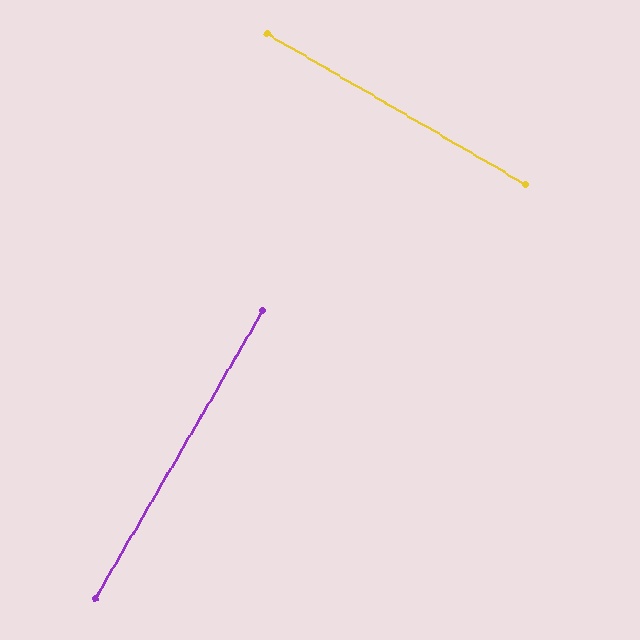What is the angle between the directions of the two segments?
Approximately 90 degrees.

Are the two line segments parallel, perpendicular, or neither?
Perpendicular — they meet at approximately 90°.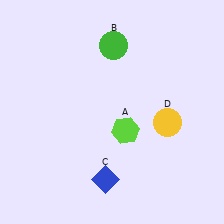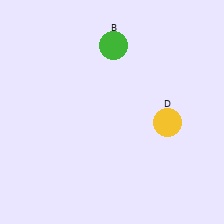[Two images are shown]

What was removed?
The lime hexagon (A), the blue diamond (C) were removed in Image 2.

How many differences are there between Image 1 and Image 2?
There are 2 differences between the two images.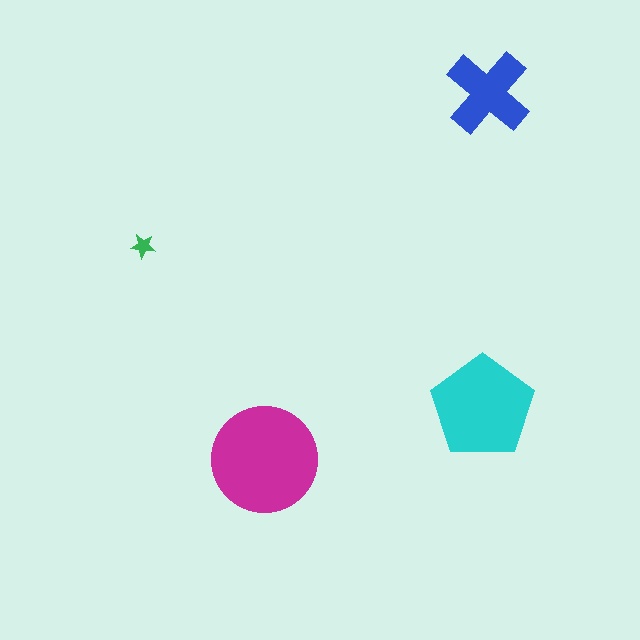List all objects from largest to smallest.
The magenta circle, the cyan pentagon, the blue cross, the green star.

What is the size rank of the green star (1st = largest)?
4th.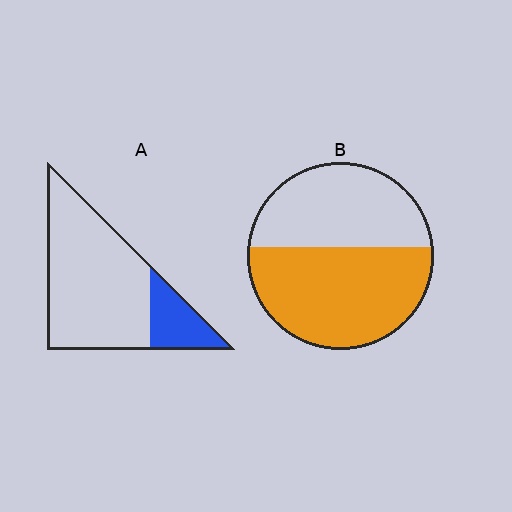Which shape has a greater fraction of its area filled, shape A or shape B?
Shape B.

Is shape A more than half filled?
No.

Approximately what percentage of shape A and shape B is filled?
A is approximately 20% and B is approximately 55%.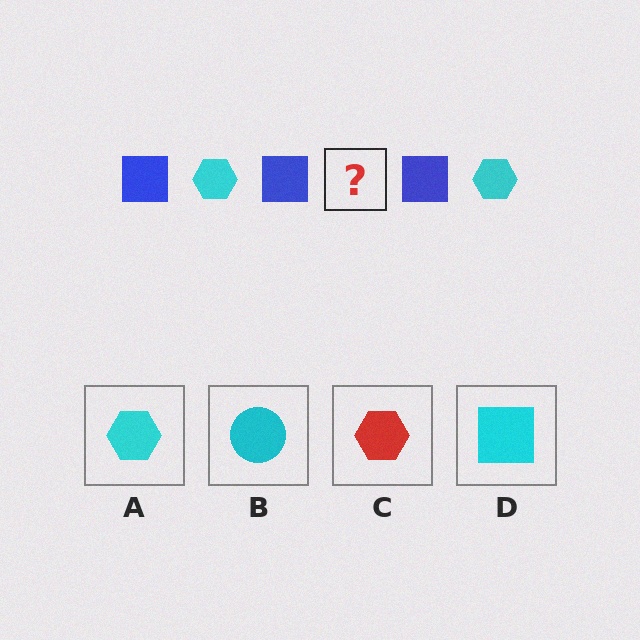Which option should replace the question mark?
Option A.